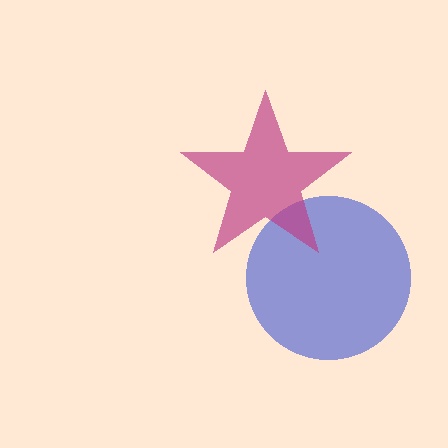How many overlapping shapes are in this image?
There are 2 overlapping shapes in the image.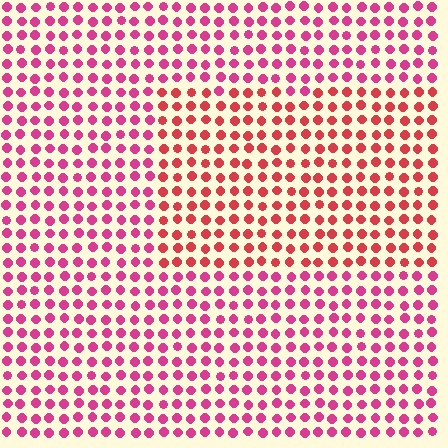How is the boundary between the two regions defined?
The boundary is defined purely by a slight shift in hue (about 28 degrees). Spacing, size, and orientation are identical on both sides.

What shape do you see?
I see a rectangle.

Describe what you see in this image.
The image is filled with small magenta elements in a uniform arrangement. A rectangle-shaped region is visible where the elements are tinted to a slightly different hue, forming a subtle color boundary.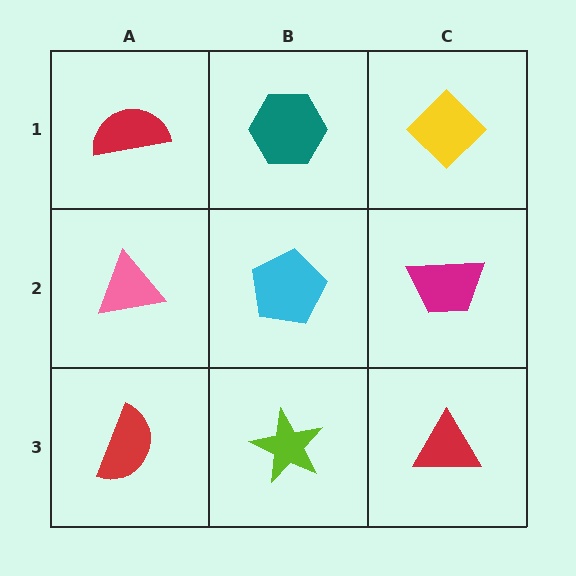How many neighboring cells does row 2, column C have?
3.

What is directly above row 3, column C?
A magenta trapezoid.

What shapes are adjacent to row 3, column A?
A pink triangle (row 2, column A), a lime star (row 3, column B).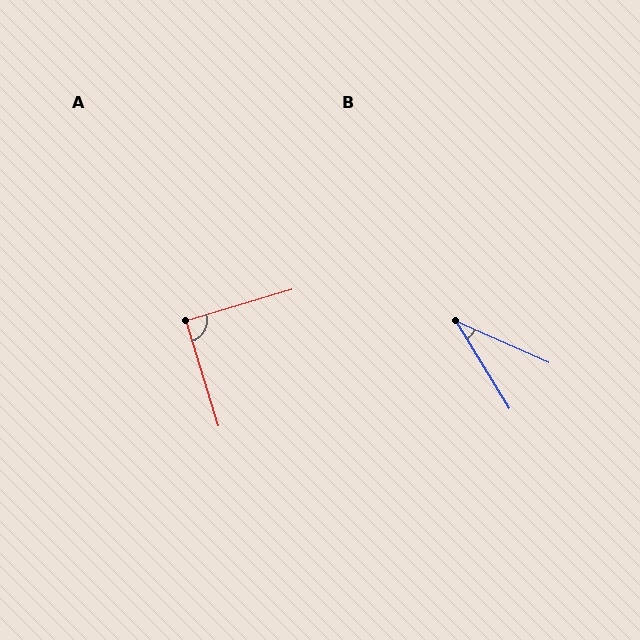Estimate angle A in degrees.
Approximately 89 degrees.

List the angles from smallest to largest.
B (34°), A (89°).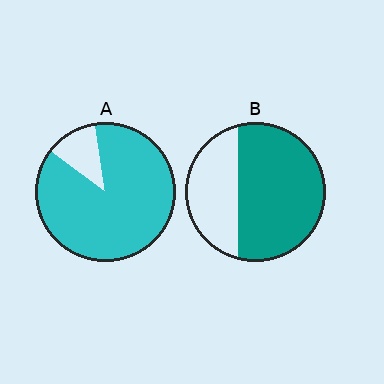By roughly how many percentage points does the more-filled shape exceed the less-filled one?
By roughly 20 percentage points (A over B).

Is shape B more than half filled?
Yes.